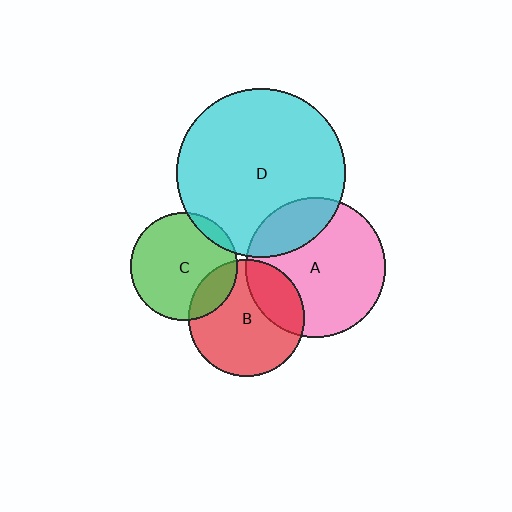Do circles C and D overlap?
Yes.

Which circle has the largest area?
Circle D (cyan).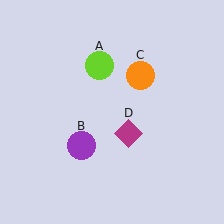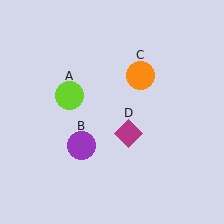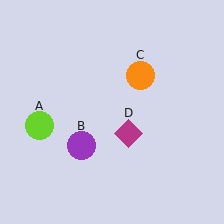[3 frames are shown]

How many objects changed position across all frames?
1 object changed position: lime circle (object A).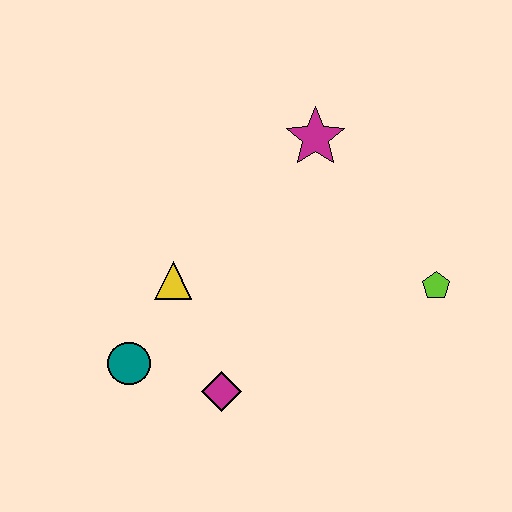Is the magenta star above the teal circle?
Yes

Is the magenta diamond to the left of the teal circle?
No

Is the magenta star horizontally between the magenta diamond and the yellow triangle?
No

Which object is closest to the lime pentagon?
The magenta star is closest to the lime pentagon.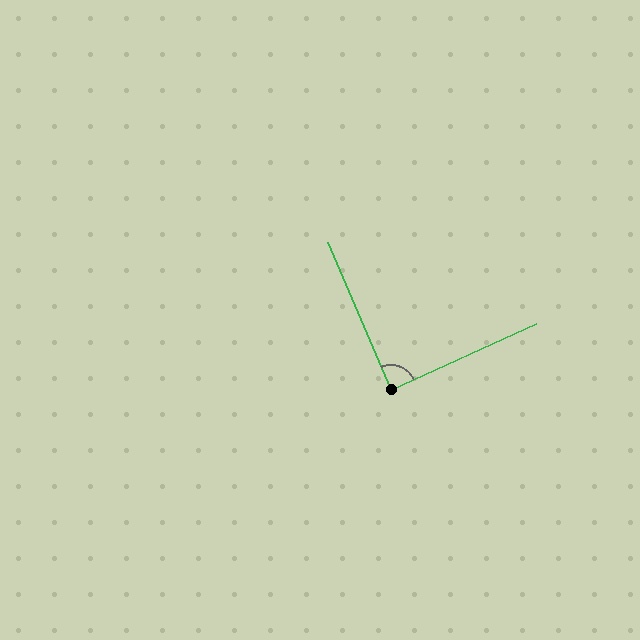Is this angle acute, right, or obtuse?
It is approximately a right angle.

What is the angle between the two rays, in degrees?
Approximately 88 degrees.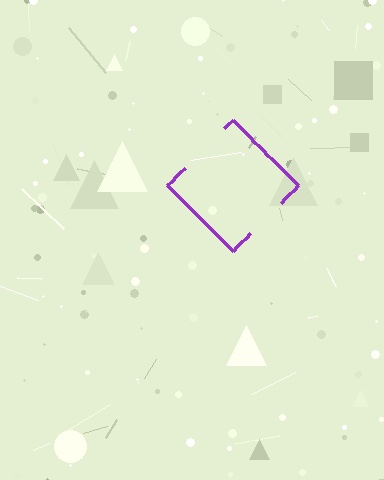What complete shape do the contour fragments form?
The contour fragments form a diamond.